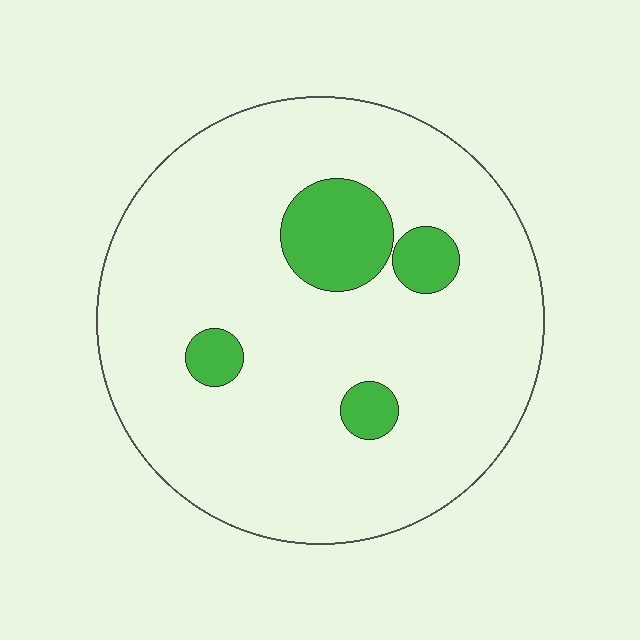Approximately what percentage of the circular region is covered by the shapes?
Approximately 10%.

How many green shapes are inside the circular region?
4.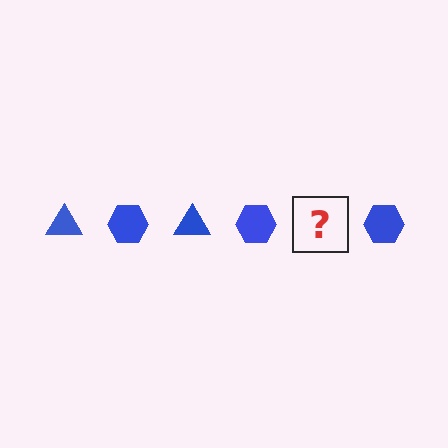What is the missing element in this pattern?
The missing element is a blue triangle.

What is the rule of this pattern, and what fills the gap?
The rule is that the pattern cycles through triangle, hexagon shapes in blue. The gap should be filled with a blue triangle.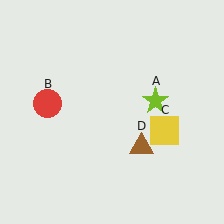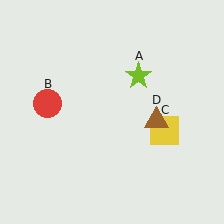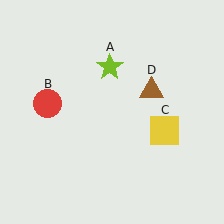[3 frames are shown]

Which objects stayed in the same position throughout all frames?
Red circle (object B) and yellow square (object C) remained stationary.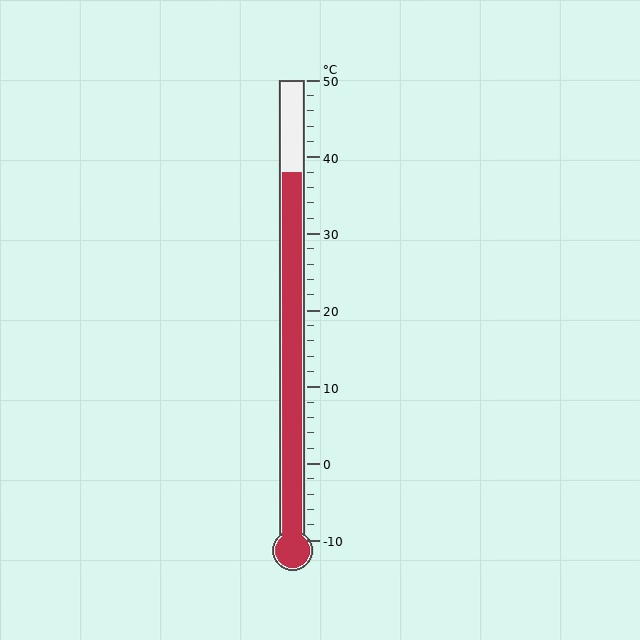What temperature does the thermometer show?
The thermometer shows approximately 38°C.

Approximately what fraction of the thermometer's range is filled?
The thermometer is filled to approximately 80% of its range.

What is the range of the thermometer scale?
The thermometer scale ranges from -10°C to 50°C.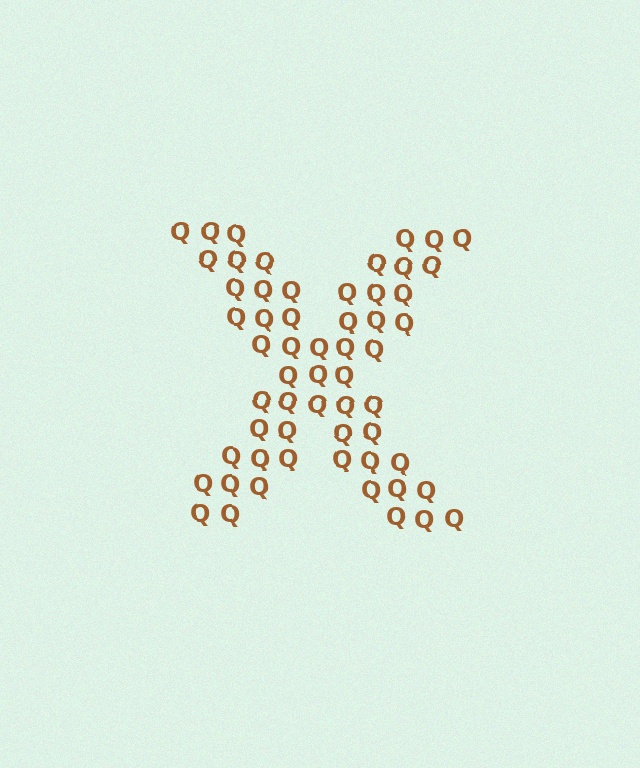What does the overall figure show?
The overall figure shows the letter X.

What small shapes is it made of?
It is made of small letter Q's.